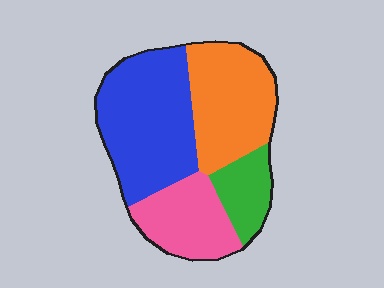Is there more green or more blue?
Blue.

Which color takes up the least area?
Green, at roughly 10%.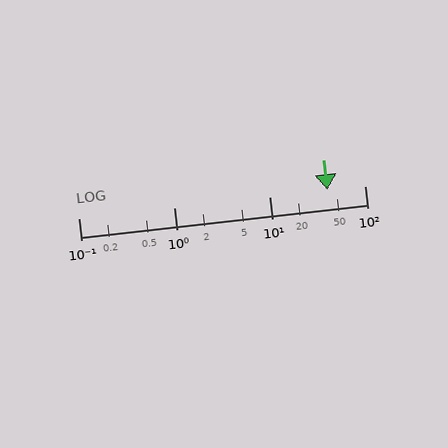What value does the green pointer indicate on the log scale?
The pointer indicates approximately 41.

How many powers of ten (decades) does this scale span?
The scale spans 3 decades, from 0.1 to 100.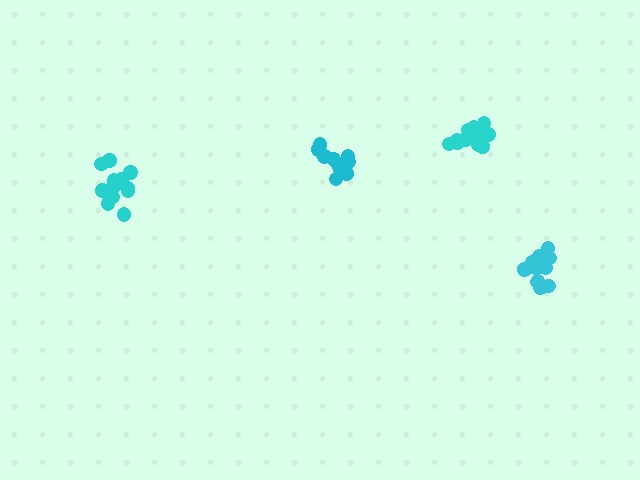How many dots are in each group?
Group 1: 14 dots, Group 2: 13 dots, Group 3: 14 dots, Group 4: 14 dots (55 total).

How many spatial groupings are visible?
There are 4 spatial groupings.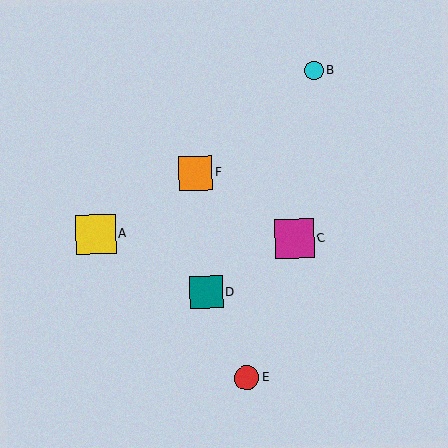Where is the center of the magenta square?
The center of the magenta square is at (294, 238).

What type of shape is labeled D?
Shape D is a teal square.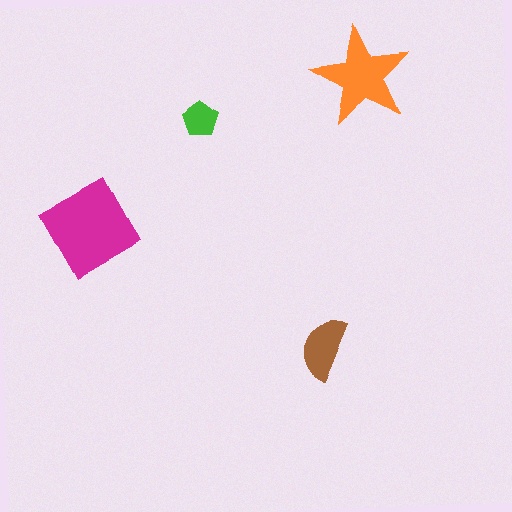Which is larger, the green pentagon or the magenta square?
The magenta square.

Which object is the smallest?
The green pentagon.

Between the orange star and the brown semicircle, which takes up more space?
The orange star.